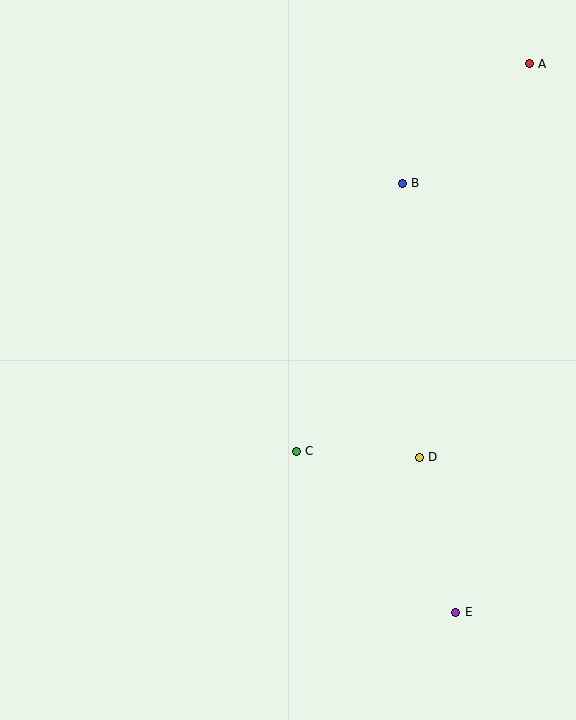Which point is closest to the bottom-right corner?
Point E is closest to the bottom-right corner.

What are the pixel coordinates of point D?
Point D is at (419, 457).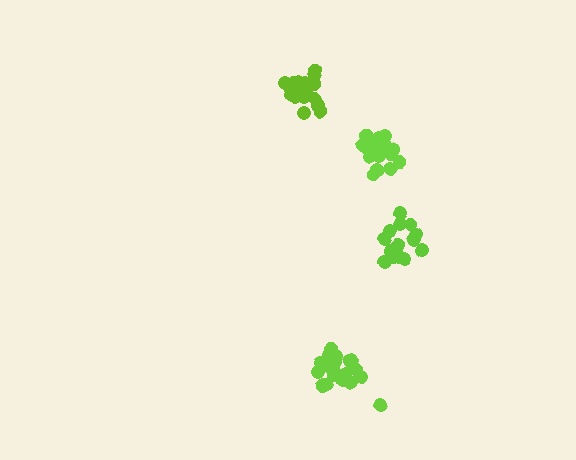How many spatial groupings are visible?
There are 4 spatial groupings.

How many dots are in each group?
Group 1: 17 dots, Group 2: 20 dots, Group 3: 17 dots, Group 4: 20 dots (74 total).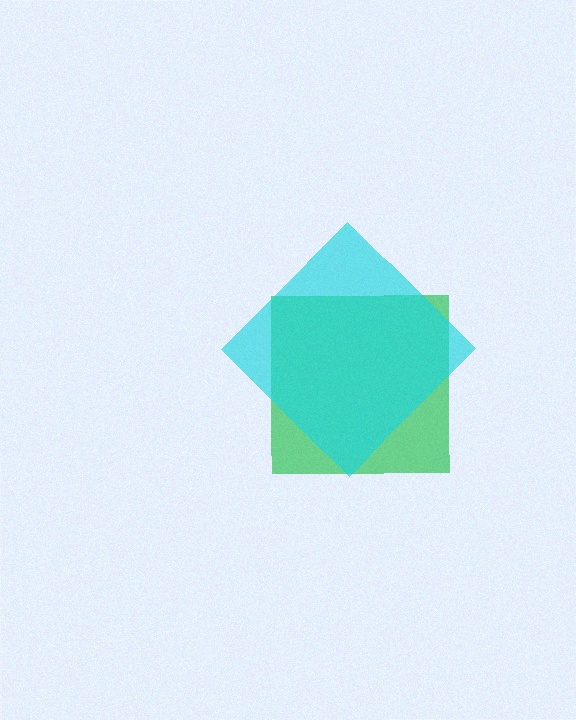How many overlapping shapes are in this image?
There are 2 overlapping shapes in the image.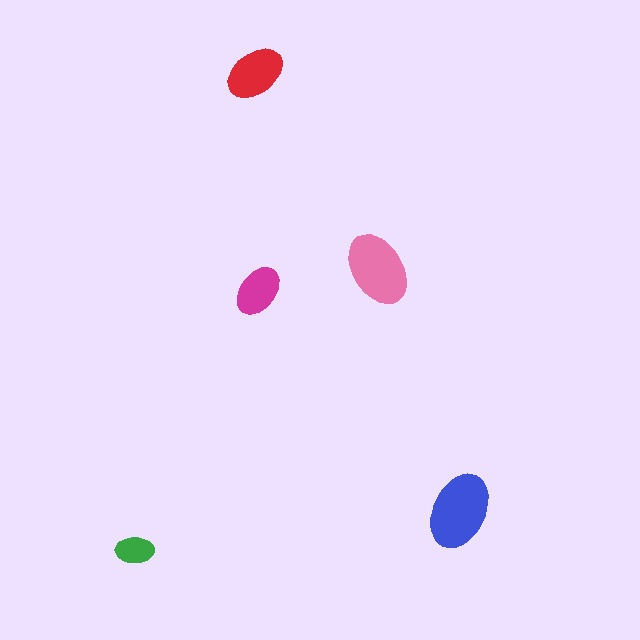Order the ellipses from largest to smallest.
the blue one, the pink one, the red one, the magenta one, the green one.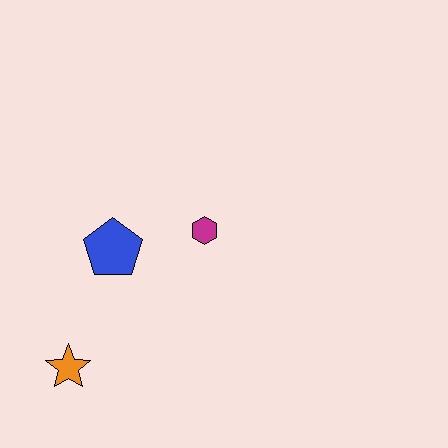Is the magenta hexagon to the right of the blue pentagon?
Yes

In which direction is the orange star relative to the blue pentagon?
The orange star is below the blue pentagon.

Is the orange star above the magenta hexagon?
No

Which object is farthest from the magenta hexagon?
The orange star is farthest from the magenta hexagon.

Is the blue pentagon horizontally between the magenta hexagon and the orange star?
Yes